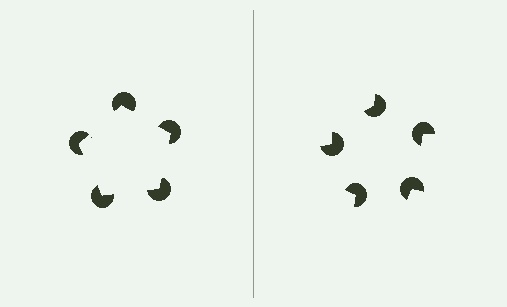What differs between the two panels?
The pac-man discs are positioned identically on both sides; only the wedge orientations differ. On the left they align to a pentagon; on the right they are misaligned.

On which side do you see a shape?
An illusory pentagon appears on the left side. On the right side the wedge cuts are rotated, so no coherent shape forms.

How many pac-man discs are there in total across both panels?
10 — 5 on each side.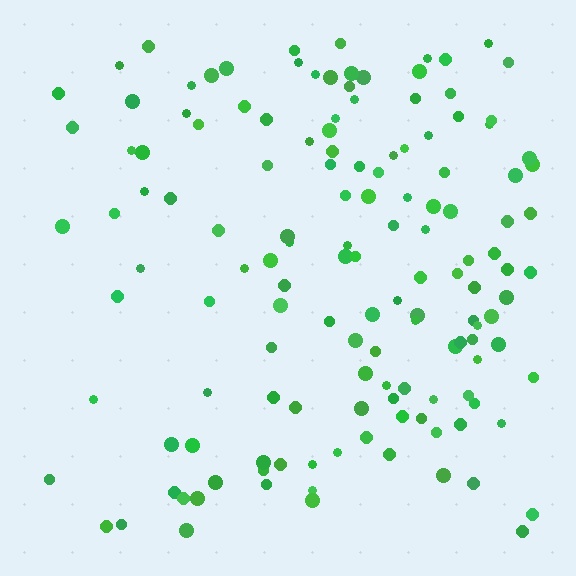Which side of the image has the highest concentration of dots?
The right.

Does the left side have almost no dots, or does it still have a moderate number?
Still a moderate number, just noticeably fewer than the right.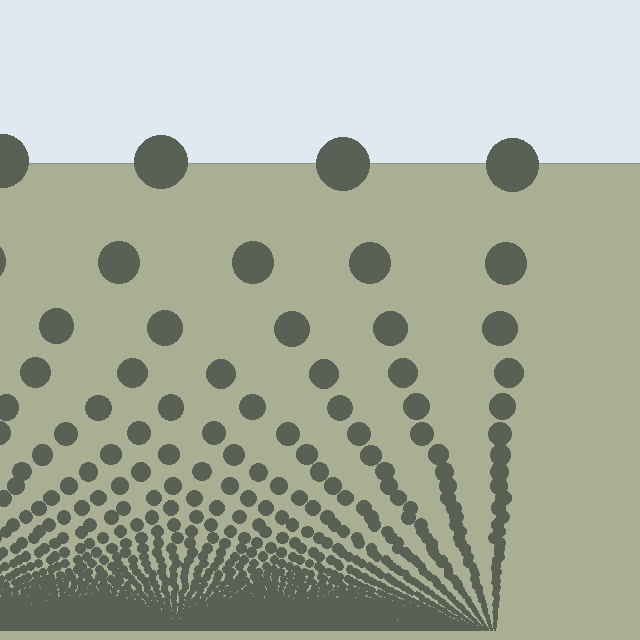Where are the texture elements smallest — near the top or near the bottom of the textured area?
Near the bottom.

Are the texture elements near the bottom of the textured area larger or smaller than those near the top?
Smaller. The gradient is inverted — elements near the bottom are smaller and denser.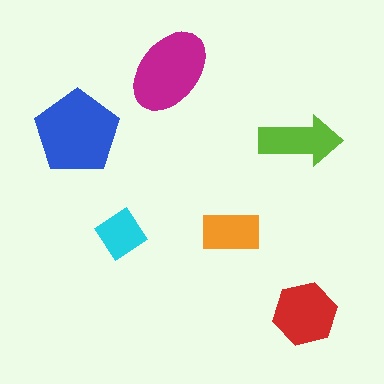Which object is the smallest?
The cyan diamond.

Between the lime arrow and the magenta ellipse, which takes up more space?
The magenta ellipse.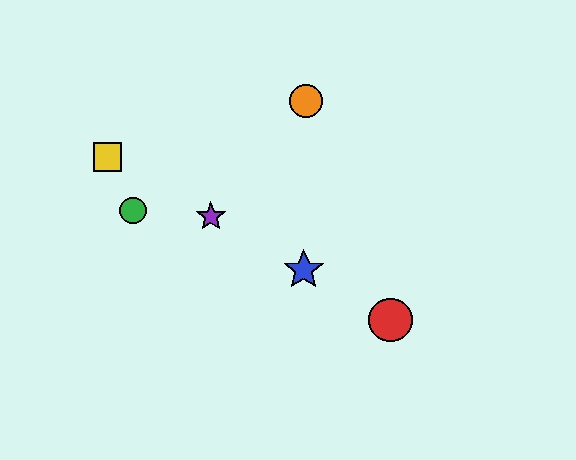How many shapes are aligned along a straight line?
4 shapes (the red circle, the blue star, the yellow square, the purple star) are aligned along a straight line.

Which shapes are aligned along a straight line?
The red circle, the blue star, the yellow square, the purple star are aligned along a straight line.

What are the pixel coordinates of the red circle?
The red circle is at (391, 320).